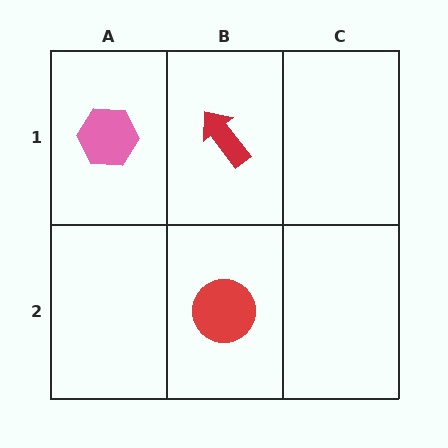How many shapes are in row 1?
2 shapes.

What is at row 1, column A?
A pink hexagon.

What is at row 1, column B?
A red arrow.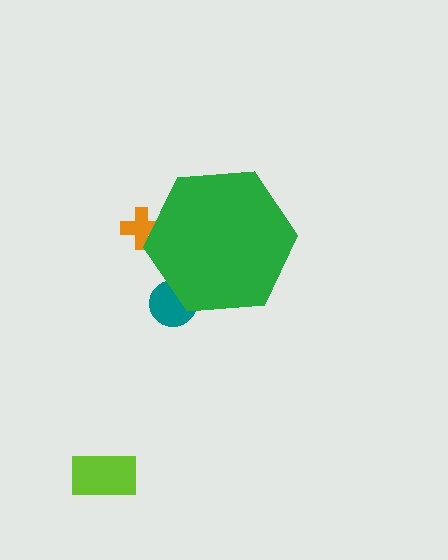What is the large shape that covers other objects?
A green hexagon.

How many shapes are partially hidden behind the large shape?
2 shapes are partially hidden.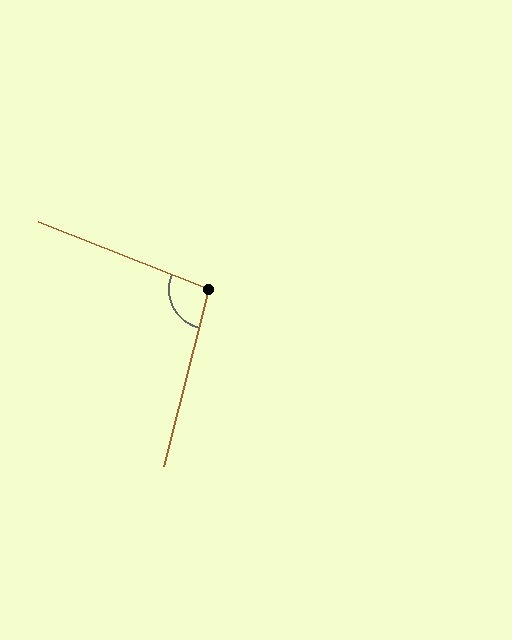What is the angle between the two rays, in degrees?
Approximately 97 degrees.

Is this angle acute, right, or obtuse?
It is obtuse.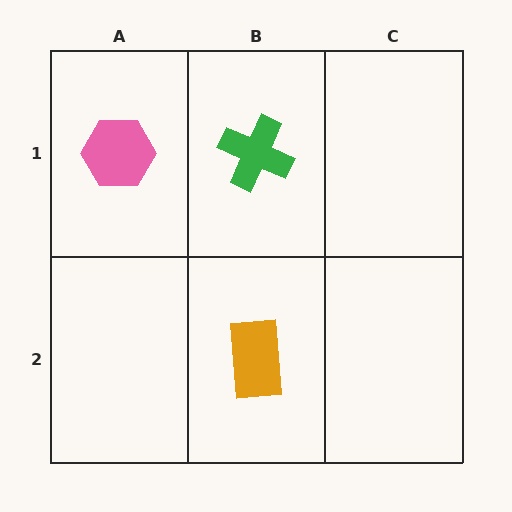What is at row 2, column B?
An orange rectangle.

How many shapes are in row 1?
2 shapes.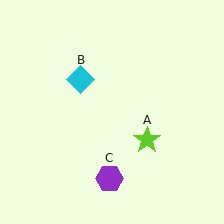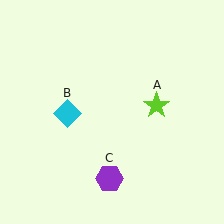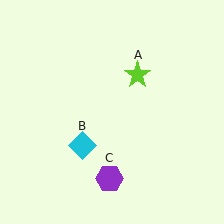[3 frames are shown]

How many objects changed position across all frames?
2 objects changed position: lime star (object A), cyan diamond (object B).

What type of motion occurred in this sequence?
The lime star (object A), cyan diamond (object B) rotated counterclockwise around the center of the scene.